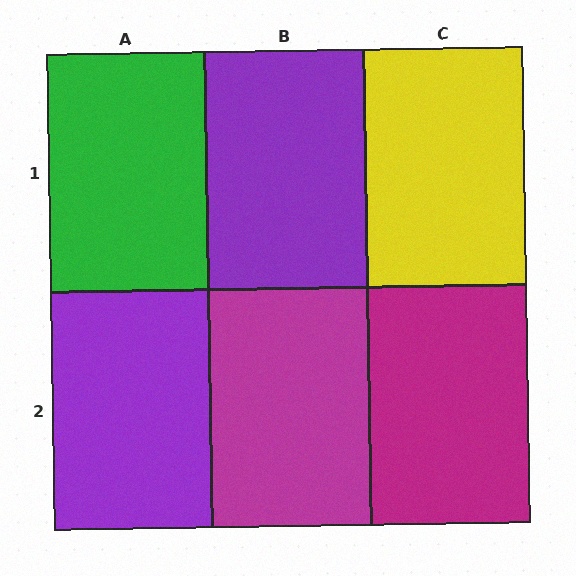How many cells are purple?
2 cells are purple.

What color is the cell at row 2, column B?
Magenta.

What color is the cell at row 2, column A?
Purple.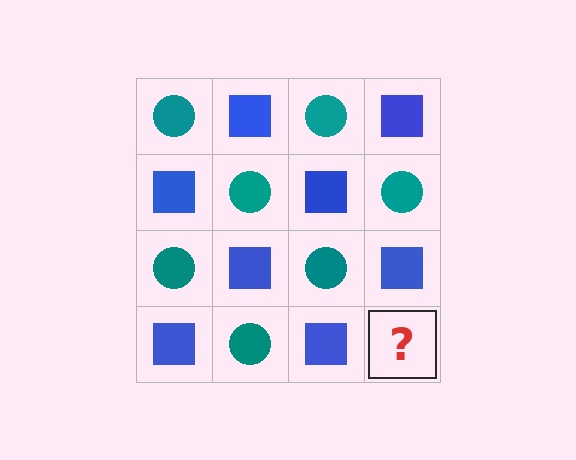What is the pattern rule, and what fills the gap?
The rule is that it alternates teal circle and blue square in a checkerboard pattern. The gap should be filled with a teal circle.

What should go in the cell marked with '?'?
The missing cell should contain a teal circle.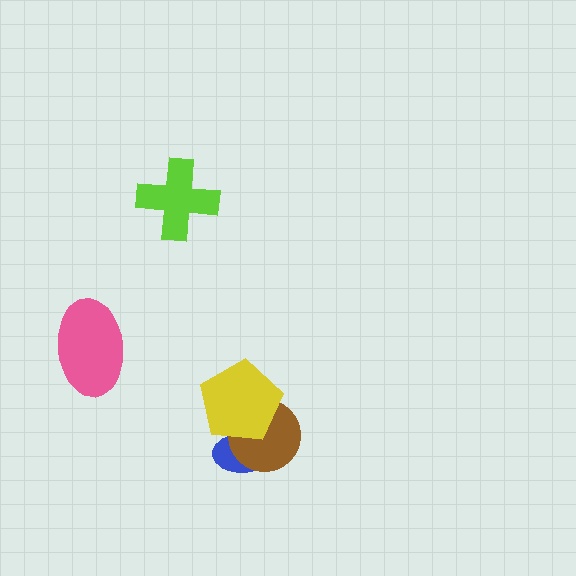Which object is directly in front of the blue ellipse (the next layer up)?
The brown circle is directly in front of the blue ellipse.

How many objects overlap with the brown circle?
2 objects overlap with the brown circle.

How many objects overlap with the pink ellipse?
0 objects overlap with the pink ellipse.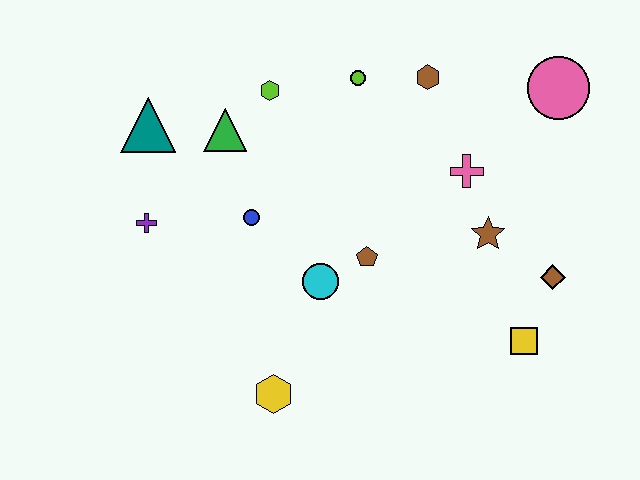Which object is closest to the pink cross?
The brown star is closest to the pink cross.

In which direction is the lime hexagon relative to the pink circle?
The lime hexagon is to the left of the pink circle.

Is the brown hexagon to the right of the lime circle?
Yes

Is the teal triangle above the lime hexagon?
No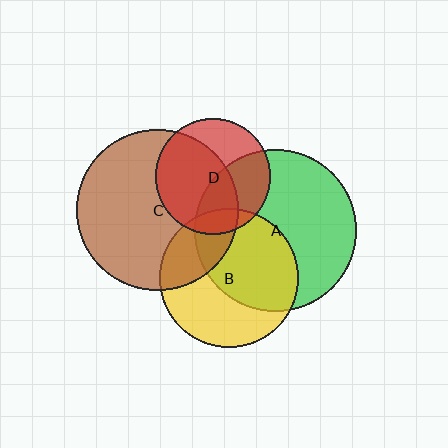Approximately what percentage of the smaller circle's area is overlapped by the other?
Approximately 25%.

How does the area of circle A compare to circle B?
Approximately 1.4 times.